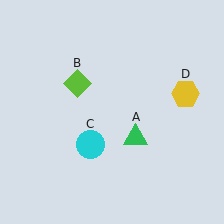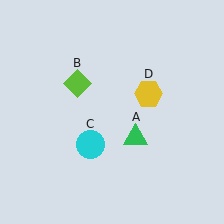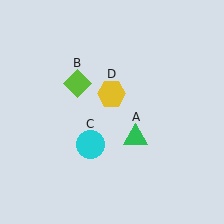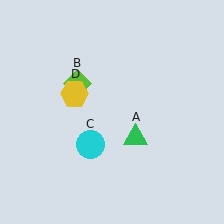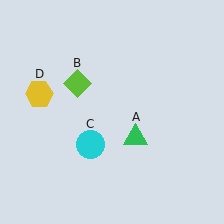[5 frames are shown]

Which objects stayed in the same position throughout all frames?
Green triangle (object A) and lime diamond (object B) and cyan circle (object C) remained stationary.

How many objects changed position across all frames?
1 object changed position: yellow hexagon (object D).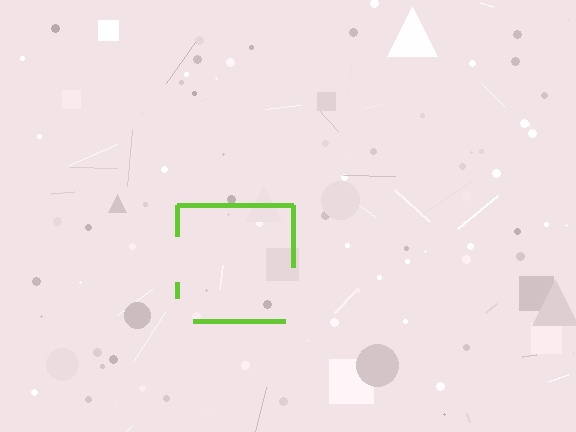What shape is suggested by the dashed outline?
The dashed outline suggests a square.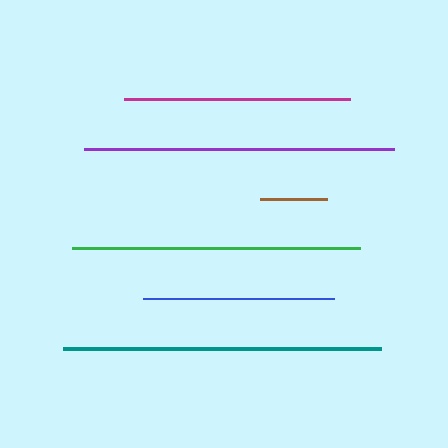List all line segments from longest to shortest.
From longest to shortest: teal, purple, green, magenta, blue, brown.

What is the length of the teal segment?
The teal segment is approximately 318 pixels long.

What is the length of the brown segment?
The brown segment is approximately 67 pixels long.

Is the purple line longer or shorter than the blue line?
The purple line is longer than the blue line.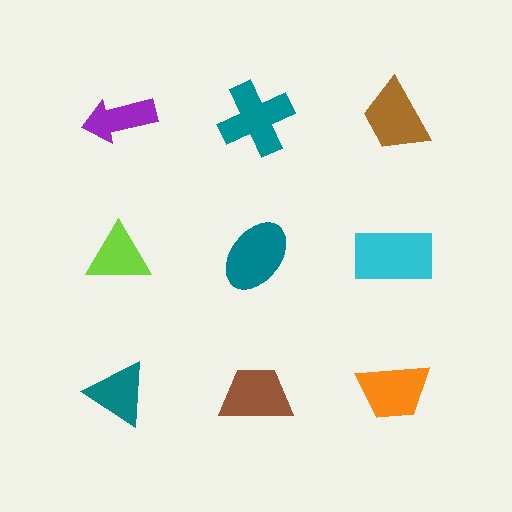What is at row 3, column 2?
A brown trapezoid.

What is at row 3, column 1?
A teal triangle.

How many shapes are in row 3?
3 shapes.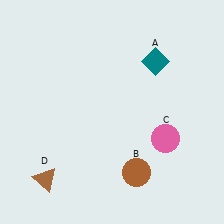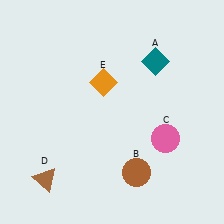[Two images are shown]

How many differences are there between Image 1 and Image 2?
There is 1 difference between the two images.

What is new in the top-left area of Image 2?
An orange diamond (E) was added in the top-left area of Image 2.